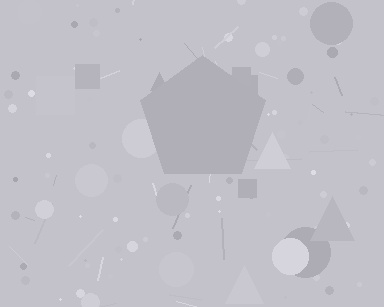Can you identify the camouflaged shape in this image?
The camouflaged shape is a pentagon.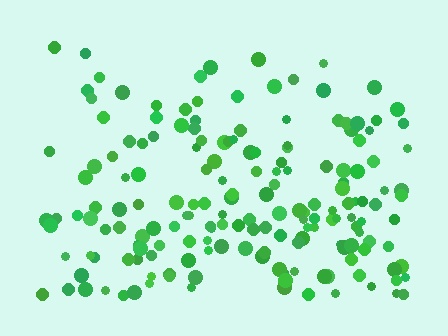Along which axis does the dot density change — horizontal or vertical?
Vertical.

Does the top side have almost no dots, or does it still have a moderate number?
Still a moderate number, just noticeably fewer than the bottom.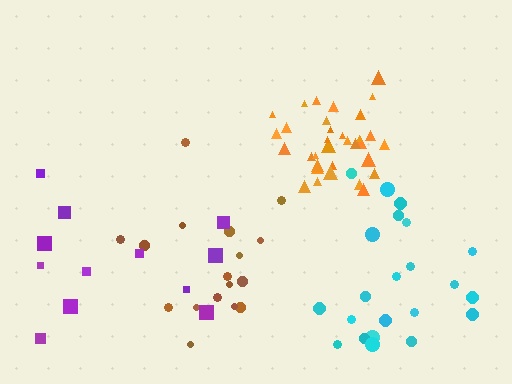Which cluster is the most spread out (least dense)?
Purple.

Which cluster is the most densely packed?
Orange.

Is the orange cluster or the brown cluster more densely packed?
Orange.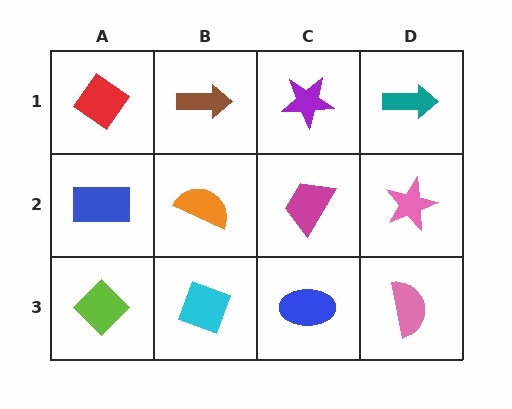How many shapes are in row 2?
4 shapes.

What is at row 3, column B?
A cyan diamond.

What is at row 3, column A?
A lime diamond.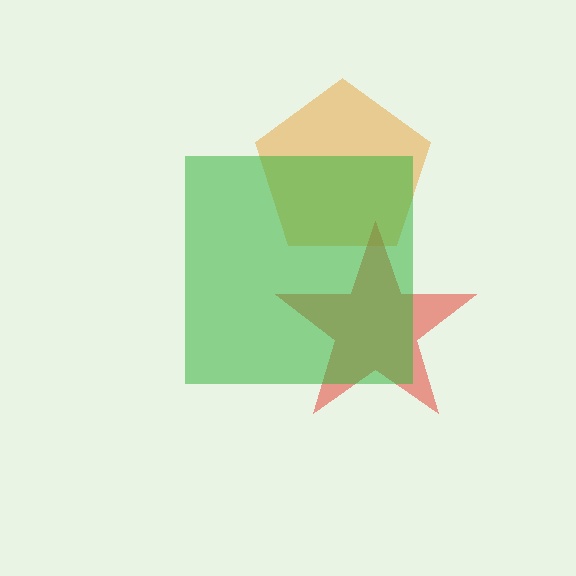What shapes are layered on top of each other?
The layered shapes are: an orange pentagon, a red star, a green square.